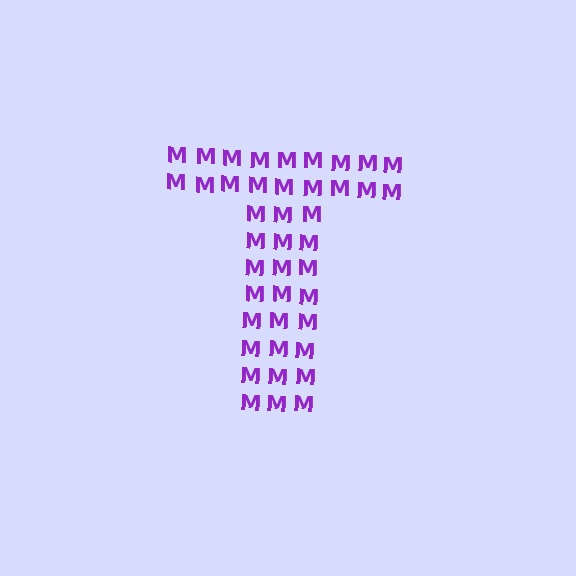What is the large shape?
The large shape is the letter T.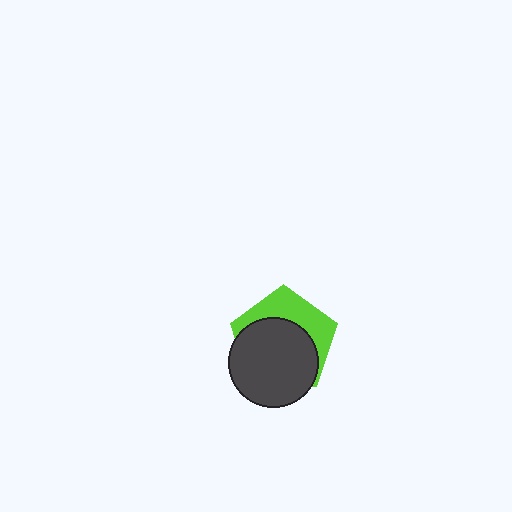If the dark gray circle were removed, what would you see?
You would see the complete lime pentagon.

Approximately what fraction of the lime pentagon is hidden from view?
Roughly 62% of the lime pentagon is hidden behind the dark gray circle.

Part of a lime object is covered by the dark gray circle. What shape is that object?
It is a pentagon.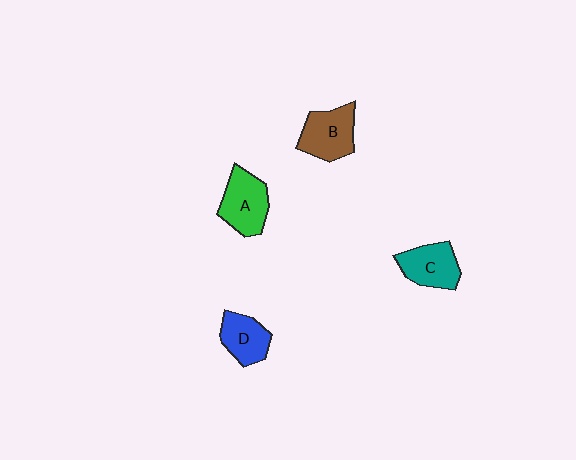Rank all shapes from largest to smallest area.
From largest to smallest: A (green), B (brown), C (teal), D (blue).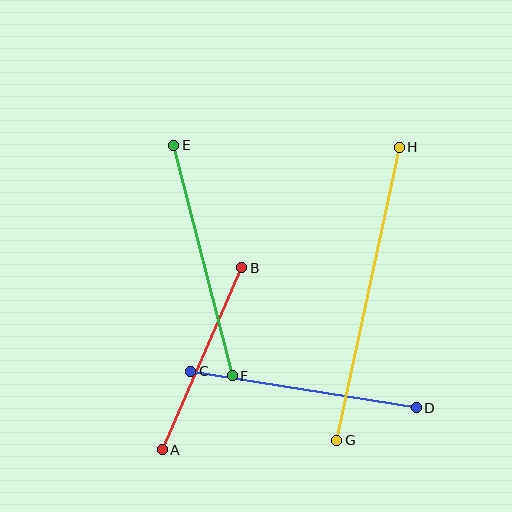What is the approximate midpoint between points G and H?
The midpoint is at approximately (368, 294) pixels.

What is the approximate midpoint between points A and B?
The midpoint is at approximately (202, 359) pixels.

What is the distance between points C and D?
The distance is approximately 229 pixels.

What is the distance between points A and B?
The distance is approximately 198 pixels.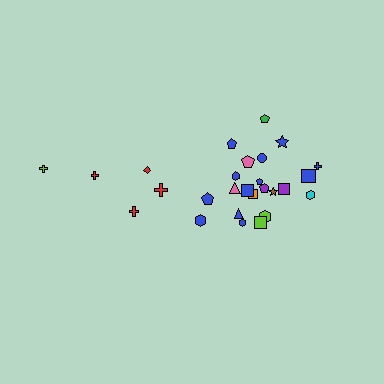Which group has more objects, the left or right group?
The right group.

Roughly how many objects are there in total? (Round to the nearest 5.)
Roughly 25 objects in total.